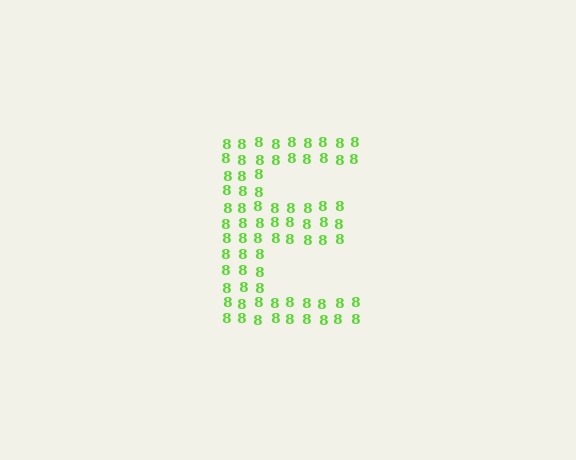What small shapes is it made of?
It is made of small digit 8's.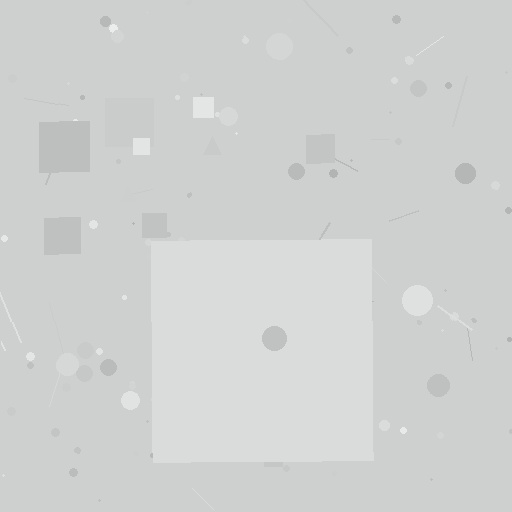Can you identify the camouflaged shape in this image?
The camouflaged shape is a square.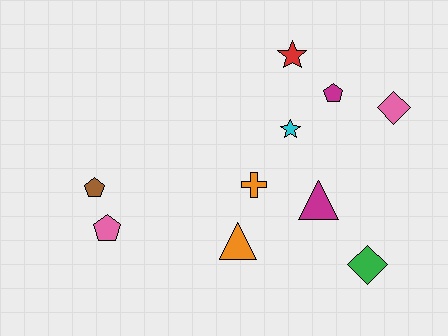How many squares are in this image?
There are no squares.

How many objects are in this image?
There are 10 objects.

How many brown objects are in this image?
There is 1 brown object.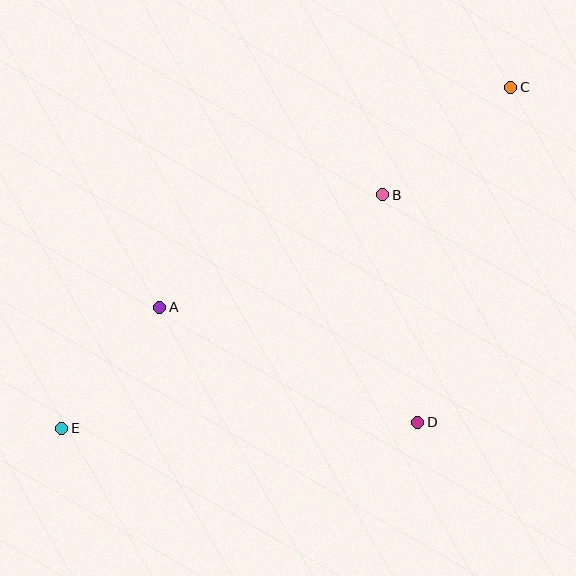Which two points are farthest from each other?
Points C and E are farthest from each other.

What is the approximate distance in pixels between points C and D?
The distance between C and D is approximately 348 pixels.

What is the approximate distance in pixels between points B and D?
The distance between B and D is approximately 231 pixels.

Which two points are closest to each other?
Points A and E are closest to each other.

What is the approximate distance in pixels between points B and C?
The distance between B and C is approximately 167 pixels.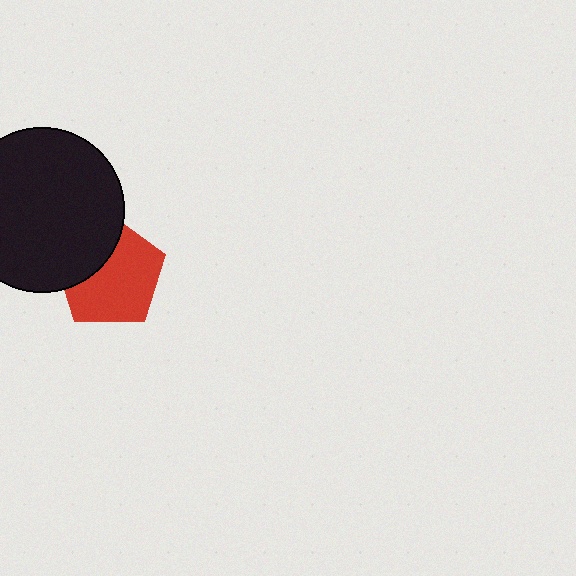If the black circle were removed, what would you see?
You would see the complete red pentagon.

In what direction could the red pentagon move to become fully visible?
The red pentagon could move toward the lower-right. That would shift it out from behind the black circle entirely.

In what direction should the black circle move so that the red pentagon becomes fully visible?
The black circle should move toward the upper-left. That is the shortest direction to clear the overlap and leave the red pentagon fully visible.